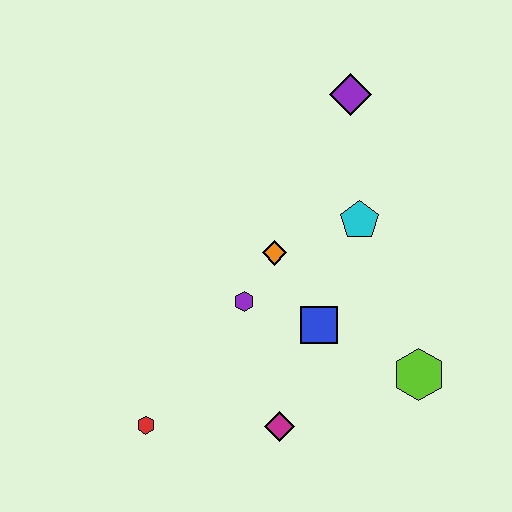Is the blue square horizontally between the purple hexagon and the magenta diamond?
No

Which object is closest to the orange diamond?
The purple hexagon is closest to the orange diamond.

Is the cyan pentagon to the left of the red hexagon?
No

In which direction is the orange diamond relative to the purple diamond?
The orange diamond is below the purple diamond.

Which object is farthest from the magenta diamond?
The purple diamond is farthest from the magenta diamond.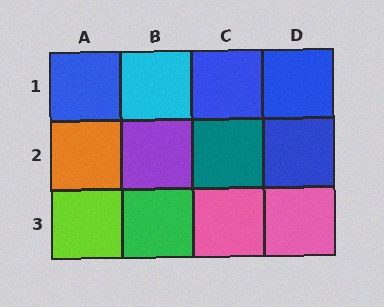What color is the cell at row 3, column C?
Pink.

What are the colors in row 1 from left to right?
Blue, cyan, blue, blue.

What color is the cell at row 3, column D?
Pink.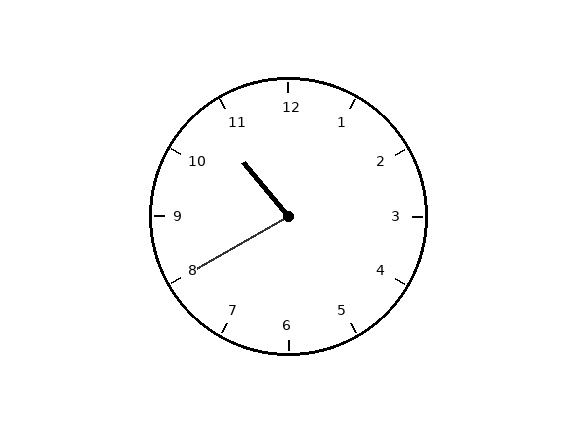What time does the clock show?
10:40.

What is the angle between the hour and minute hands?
Approximately 80 degrees.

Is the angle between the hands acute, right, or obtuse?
It is acute.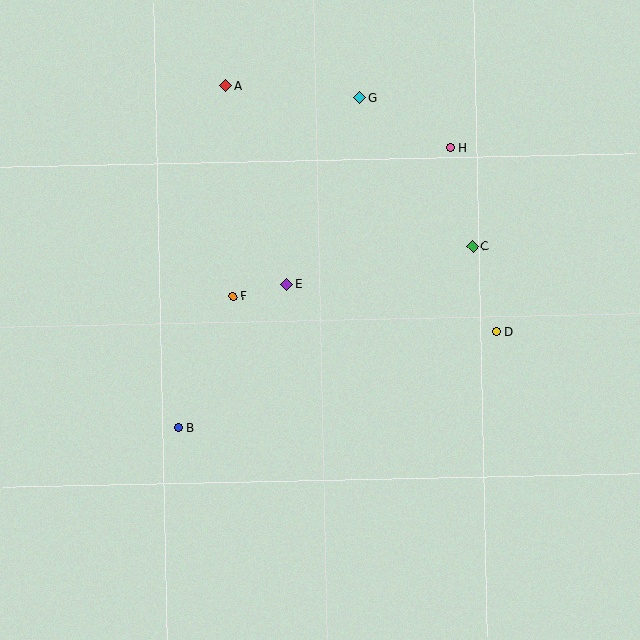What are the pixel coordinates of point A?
Point A is at (226, 86).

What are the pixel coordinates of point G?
Point G is at (360, 98).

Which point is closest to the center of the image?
Point E at (287, 285) is closest to the center.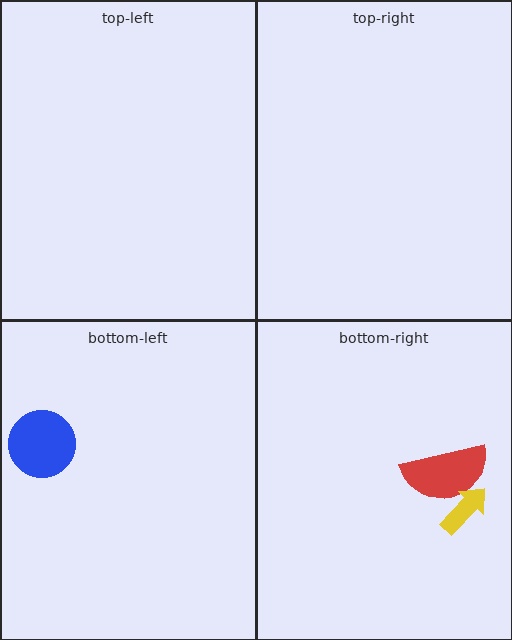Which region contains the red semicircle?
The bottom-right region.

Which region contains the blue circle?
The bottom-left region.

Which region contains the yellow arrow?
The bottom-right region.